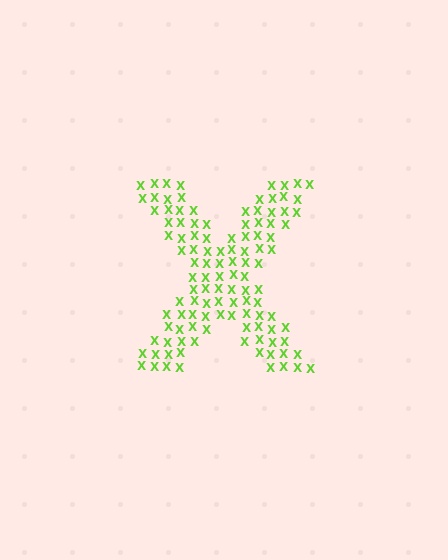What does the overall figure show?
The overall figure shows the letter X.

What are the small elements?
The small elements are letter X's.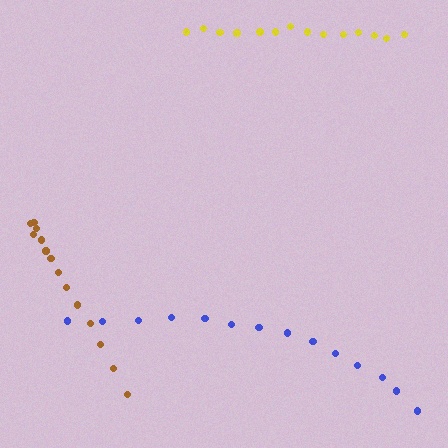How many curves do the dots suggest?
There are 3 distinct paths.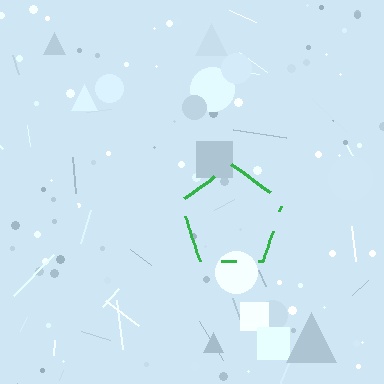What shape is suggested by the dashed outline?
The dashed outline suggests a pentagon.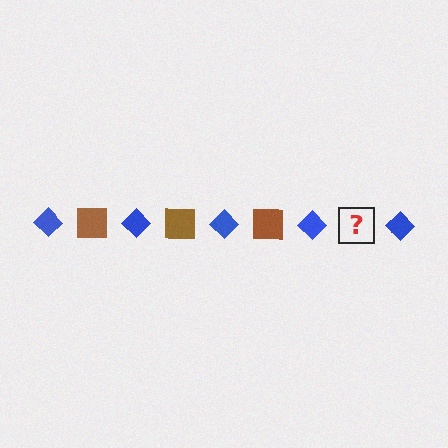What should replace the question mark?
The question mark should be replaced with a brown square.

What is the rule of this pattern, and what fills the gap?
The rule is that the pattern alternates between blue diamond and brown square. The gap should be filled with a brown square.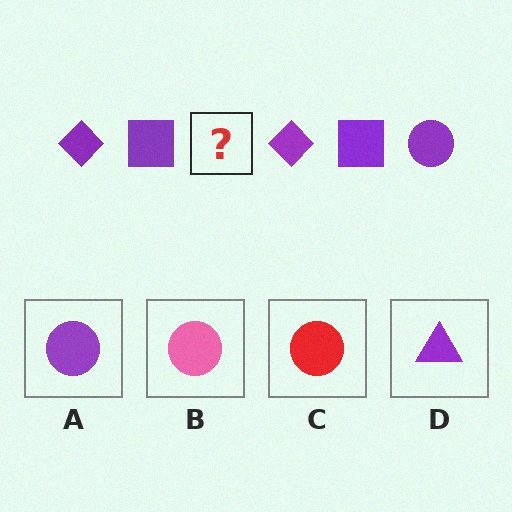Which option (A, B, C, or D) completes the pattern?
A.